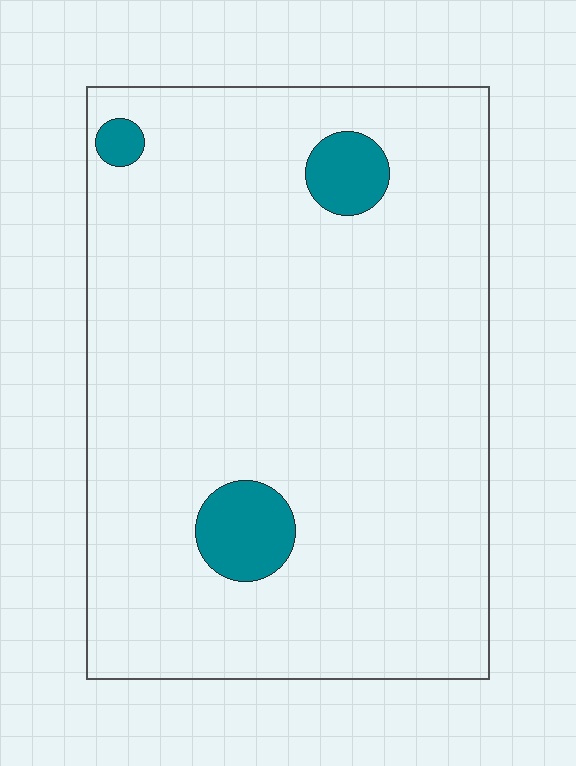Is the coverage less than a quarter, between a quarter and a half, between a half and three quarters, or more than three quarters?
Less than a quarter.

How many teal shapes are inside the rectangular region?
3.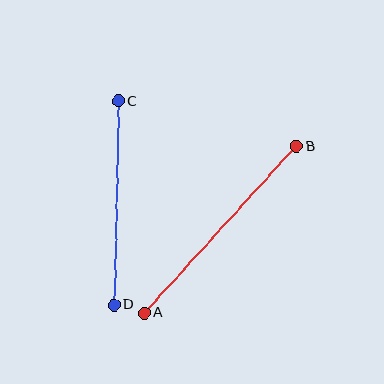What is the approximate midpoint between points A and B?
The midpoint is at approximately (220, 230) pixels.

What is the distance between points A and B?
The distance is approximately 225 pixels.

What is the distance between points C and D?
The distance is approximately 204 pixels.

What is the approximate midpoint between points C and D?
The midpoint is at approximately (116, 203) pixels.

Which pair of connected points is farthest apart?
Points A and B are farthest apart.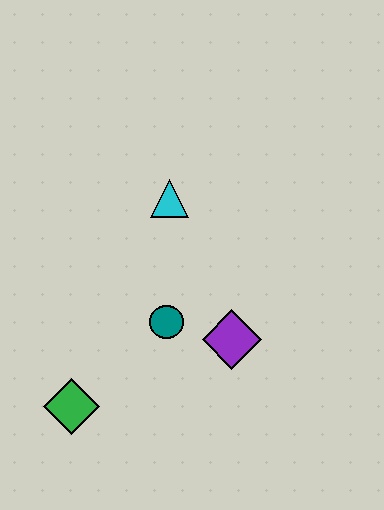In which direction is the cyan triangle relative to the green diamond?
The cyan triangle is above the green diamond.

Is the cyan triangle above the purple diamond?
Yes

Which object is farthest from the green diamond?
The cyan triangle is farthest from the green diamond.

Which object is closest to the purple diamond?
The teal circle is closest to the purple diamond.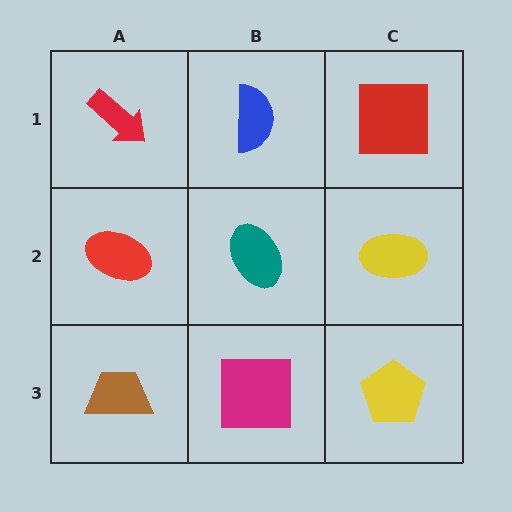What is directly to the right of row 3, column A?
A magenta square.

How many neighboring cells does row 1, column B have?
3.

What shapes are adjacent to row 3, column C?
A yellow ellipse (row 2, column C), a magenta square (row 3, column B).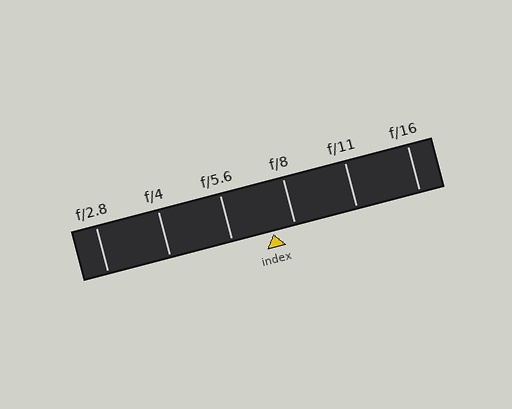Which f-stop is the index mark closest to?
The index mark is closest to f/8.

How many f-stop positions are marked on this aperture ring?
There are 6 f-stop positions marked.